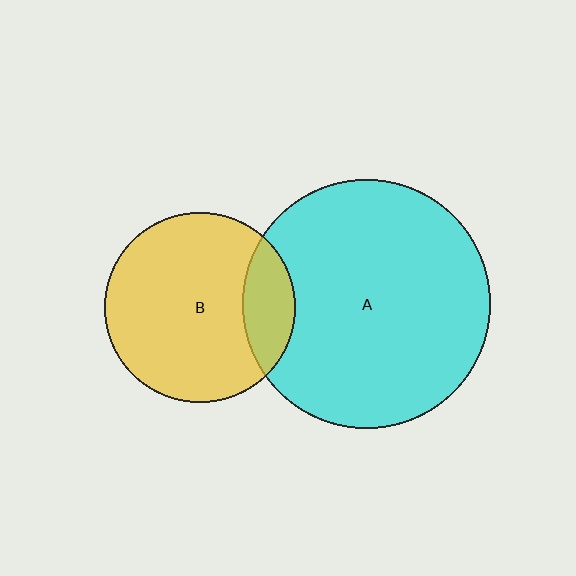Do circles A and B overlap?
Yes.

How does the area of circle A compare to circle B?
Approximately 1.7 times.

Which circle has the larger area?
Circle A (cyan).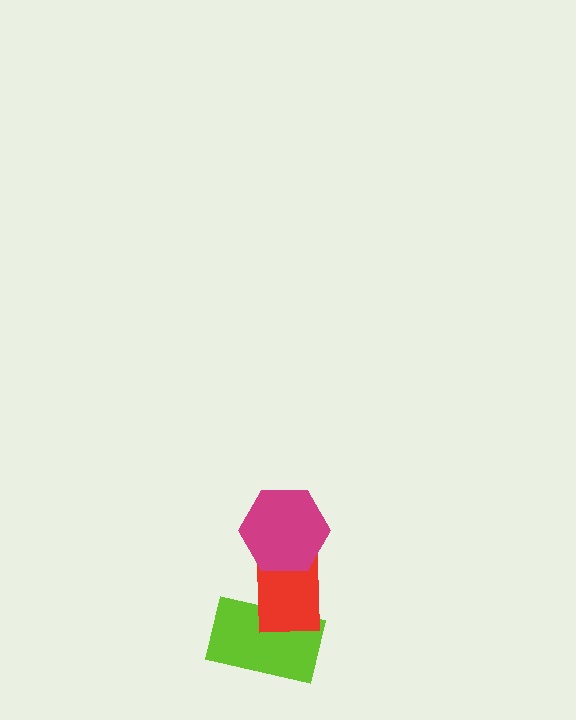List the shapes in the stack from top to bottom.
From top to bottom: the magenta hexagon, the red rectangle, the lime rectangle.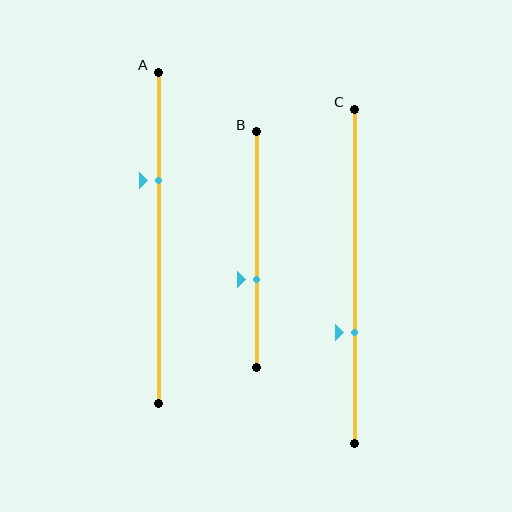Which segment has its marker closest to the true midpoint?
Segment B has its marker closest to the true midpoint.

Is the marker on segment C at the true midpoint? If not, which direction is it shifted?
No, the marker on segment C is shifted downward by about 17% of the segment length.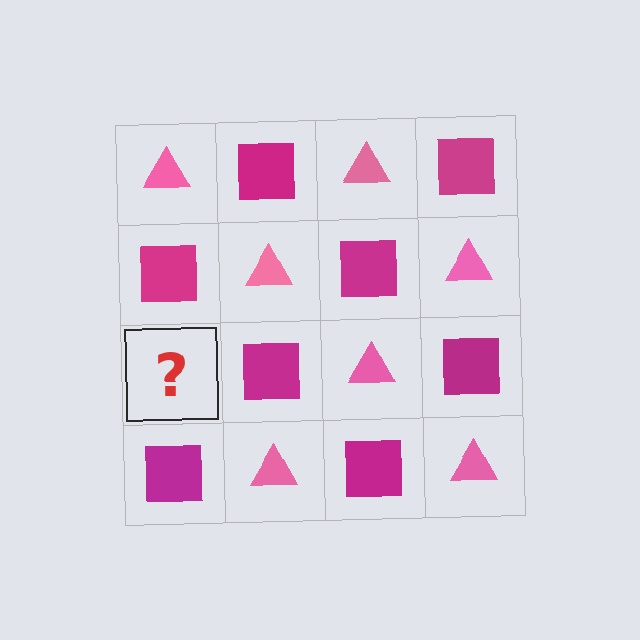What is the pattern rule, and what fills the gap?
The rule is that it alternates pink triangle and magenta square in a checkerboard pattern. The gap should be filled with a pink triangle.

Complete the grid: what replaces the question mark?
The question mark should be replaced with a pink triangle.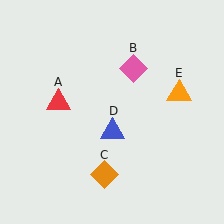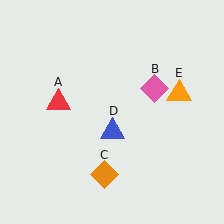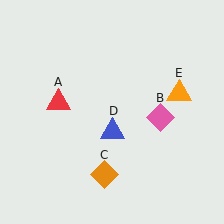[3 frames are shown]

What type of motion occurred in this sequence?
The pink diamond (object B) rotated clockwise around the center of the scene.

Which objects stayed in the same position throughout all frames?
Red triangle (object A) and orange diamond (object C) and blue triangle (object D) and orange triangle (object E) remained stationary.